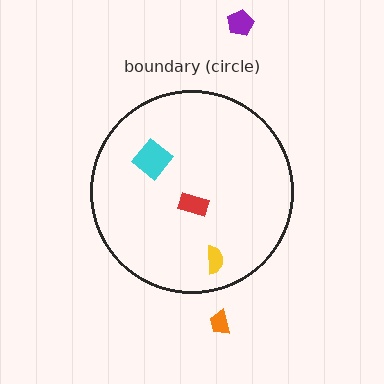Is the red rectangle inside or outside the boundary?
Inside.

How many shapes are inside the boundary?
3 inside, 2 outside.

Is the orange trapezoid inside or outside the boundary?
Outside.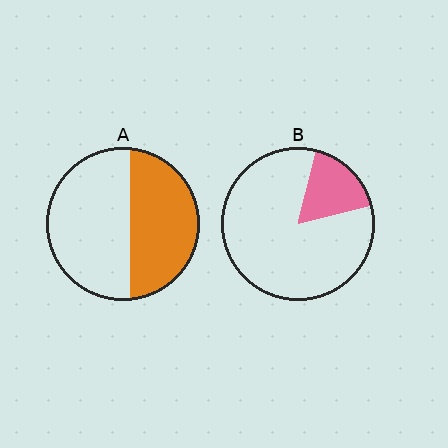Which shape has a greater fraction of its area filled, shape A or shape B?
Shape A.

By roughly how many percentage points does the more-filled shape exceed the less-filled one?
By roughly 25 percentage points (A over B).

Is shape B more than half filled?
No.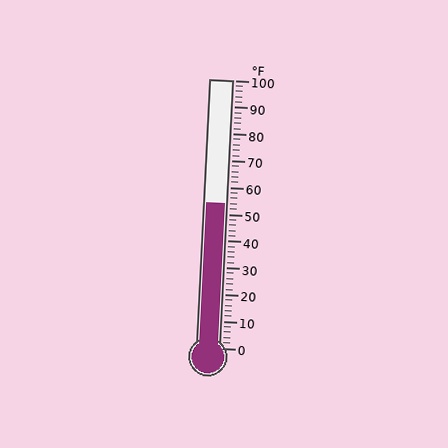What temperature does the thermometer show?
The thermometer shows approximately 54°F.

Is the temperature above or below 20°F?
The temperature is above 20°F.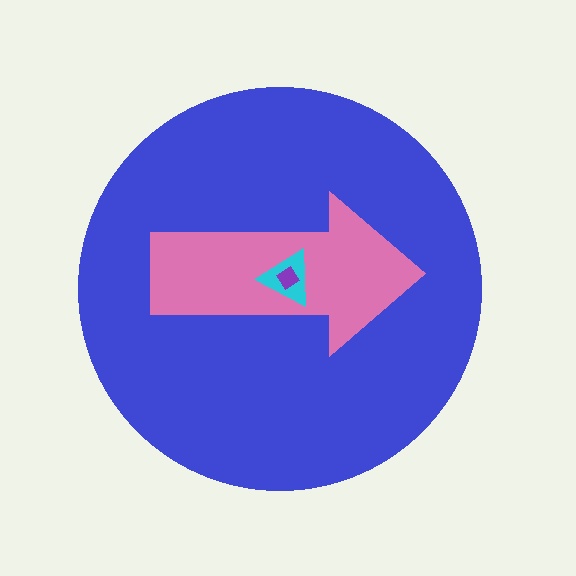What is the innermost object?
The purple diamond.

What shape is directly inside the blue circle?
The pink arrow.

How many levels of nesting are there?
4.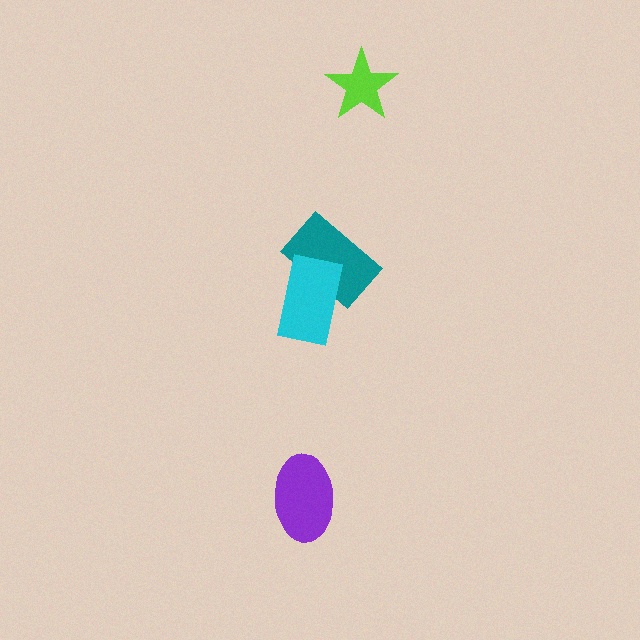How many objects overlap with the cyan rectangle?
1 object overlaps with the cyan rectangle.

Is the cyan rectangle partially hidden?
No, no other shape covers it.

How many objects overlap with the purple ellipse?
0 objects overlap with the purple ellipse.